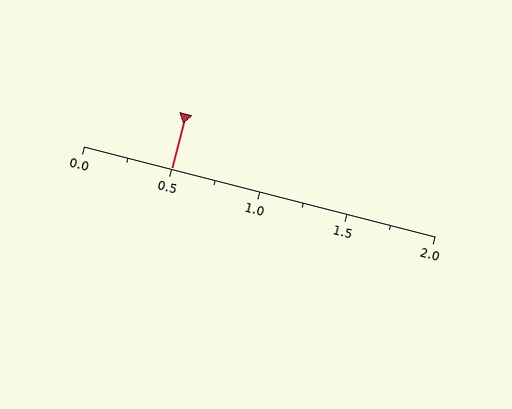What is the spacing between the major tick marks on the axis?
The major ticks are spaced 0.5 apart.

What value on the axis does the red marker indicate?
The marker indicates approximately 0.5.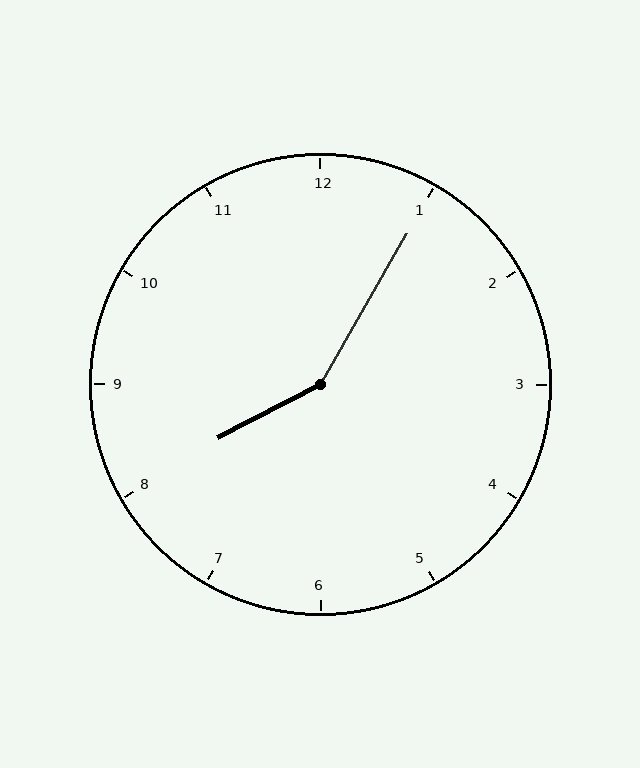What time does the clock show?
8:05.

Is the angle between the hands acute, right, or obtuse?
It is obtuse.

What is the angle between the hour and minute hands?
Approximately 148 degrees.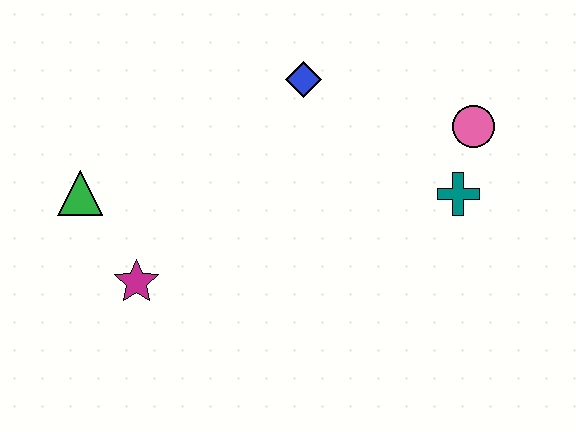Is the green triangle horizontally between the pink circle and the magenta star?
No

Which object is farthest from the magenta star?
The pink circle is farthest from the magenta star.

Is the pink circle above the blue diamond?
No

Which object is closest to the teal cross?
The pink circle is closest to the teal cross.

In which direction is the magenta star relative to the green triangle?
The magenta star is below the green triangle.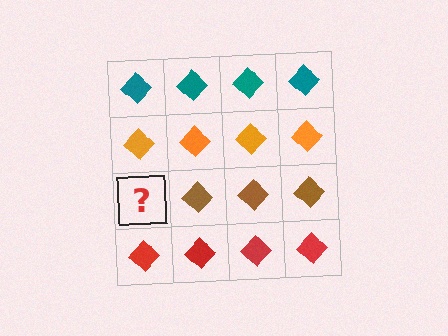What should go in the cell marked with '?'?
The missing cell should contain a brown diamond.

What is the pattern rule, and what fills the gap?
The rule is that each row has a consistent color. The gap should be filled with a brown diamond.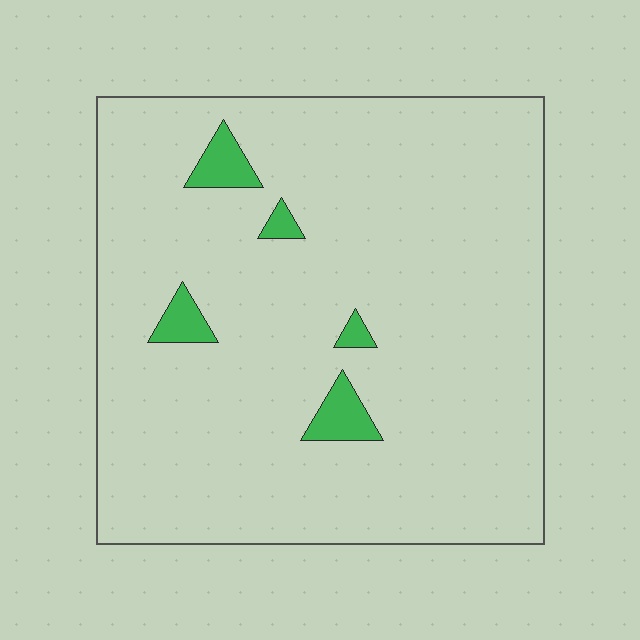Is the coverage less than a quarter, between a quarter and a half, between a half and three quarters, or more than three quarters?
Less than a quarter.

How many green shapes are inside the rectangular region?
5.